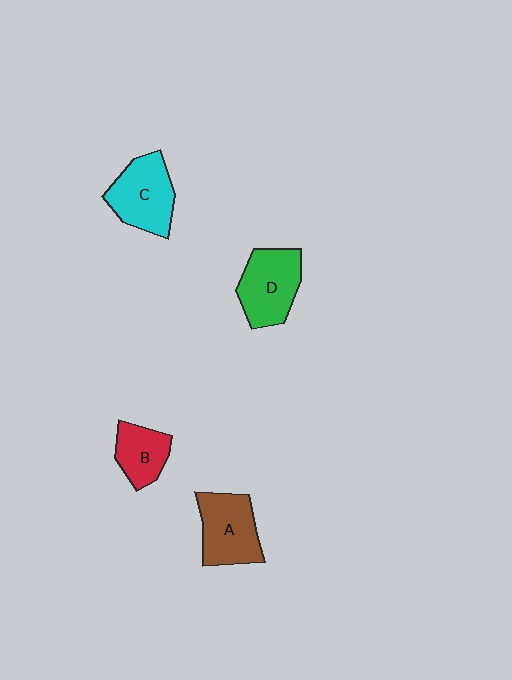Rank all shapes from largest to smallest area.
From largest to smallest: C (cyan), D (green), A (brown), B (red).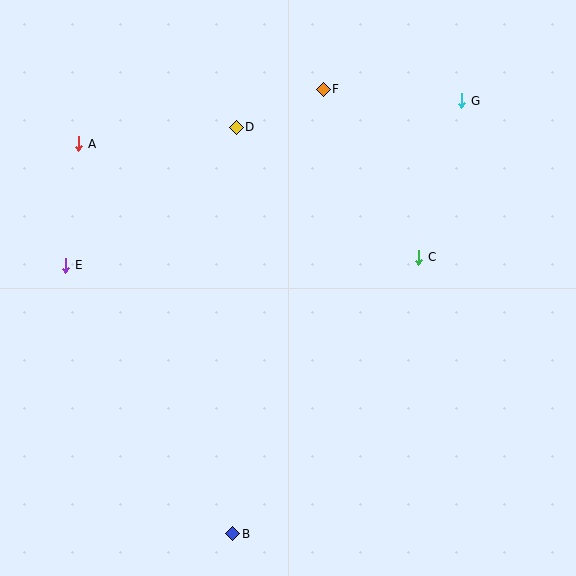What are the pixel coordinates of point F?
Point F is at (323, 89).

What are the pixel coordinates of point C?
Point C is at (419, 257).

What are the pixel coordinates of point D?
Point D is at (236, 127).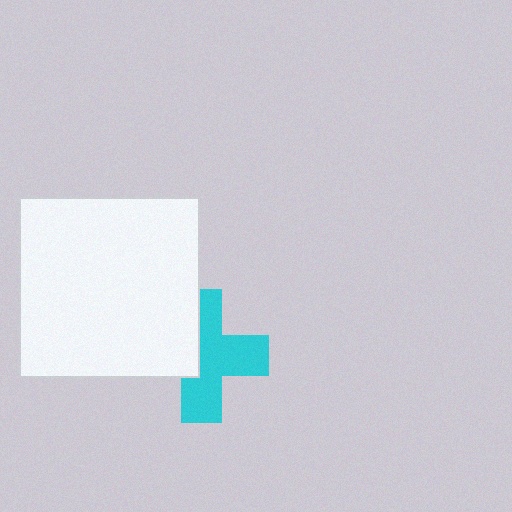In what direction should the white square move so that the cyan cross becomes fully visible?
The white square should move left. That is the shortest direction to clear the overlap and leave the cyan cross fully visible.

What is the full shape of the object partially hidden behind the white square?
The partially hidden object is a cyan cross.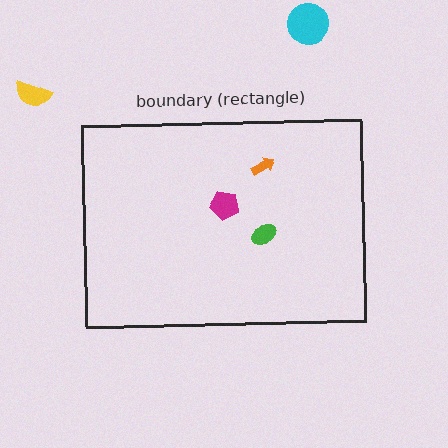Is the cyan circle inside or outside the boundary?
Outside.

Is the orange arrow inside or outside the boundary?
Inside.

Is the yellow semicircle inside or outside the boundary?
Outside.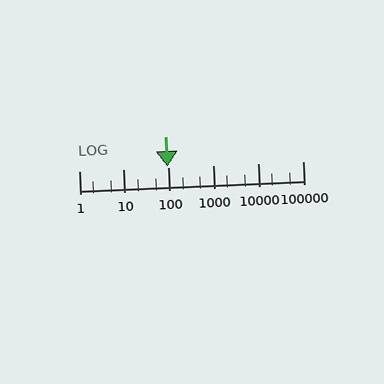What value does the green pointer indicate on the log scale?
The pointer indicates approximately 93.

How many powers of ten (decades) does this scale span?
The scale spans 5 decades, from 1 to 100000.